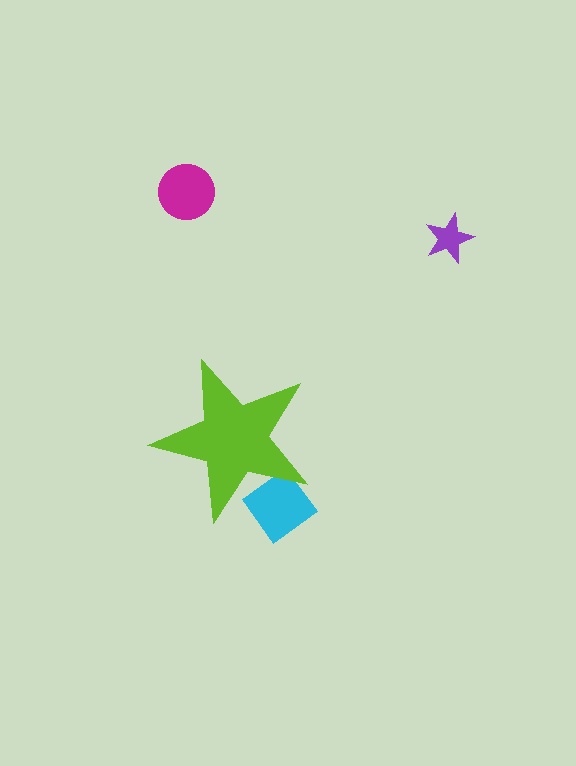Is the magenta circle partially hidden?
No, the magenta circle is fully visible.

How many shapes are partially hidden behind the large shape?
1 shape is partially hidden.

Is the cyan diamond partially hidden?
Yes, the cyan diamond is partially hidden behind the lime star.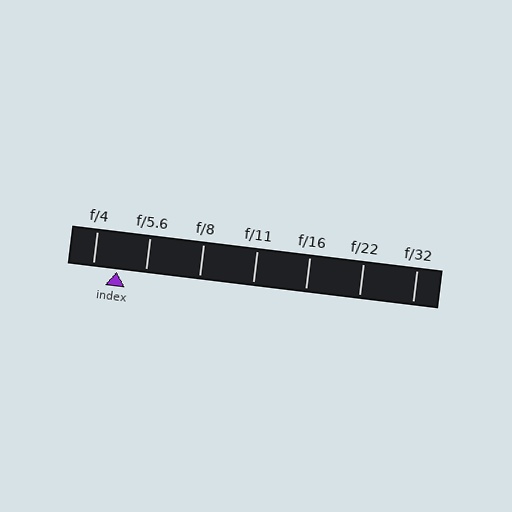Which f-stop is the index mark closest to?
The index mark is closest to f/4.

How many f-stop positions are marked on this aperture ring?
There are 7 f-stop positions marked.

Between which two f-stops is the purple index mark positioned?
The index mark is between f/4 and f/5.6.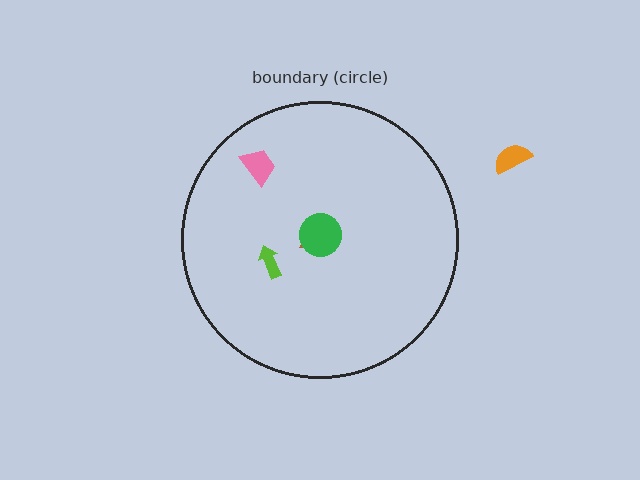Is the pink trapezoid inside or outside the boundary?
Inside.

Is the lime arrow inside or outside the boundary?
Inside.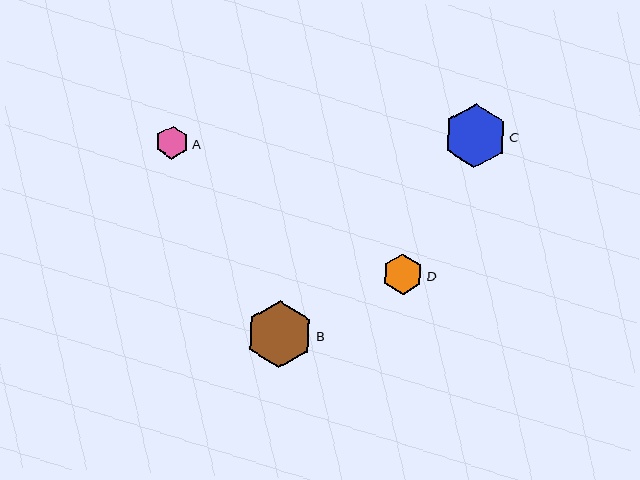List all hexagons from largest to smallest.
From largest to smallest: B, C, D, A.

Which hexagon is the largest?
Hexagon B is the largest with a size of approximately 67 pixels.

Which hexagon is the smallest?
Hexagon A is the smallest with a size of approximately 33 pixels.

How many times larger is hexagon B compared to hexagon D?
Hexagon B is approximately 1.6 times the size of hexagon D.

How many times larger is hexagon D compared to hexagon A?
Hexagon D is approximately 1.2 times the size of hexagon A.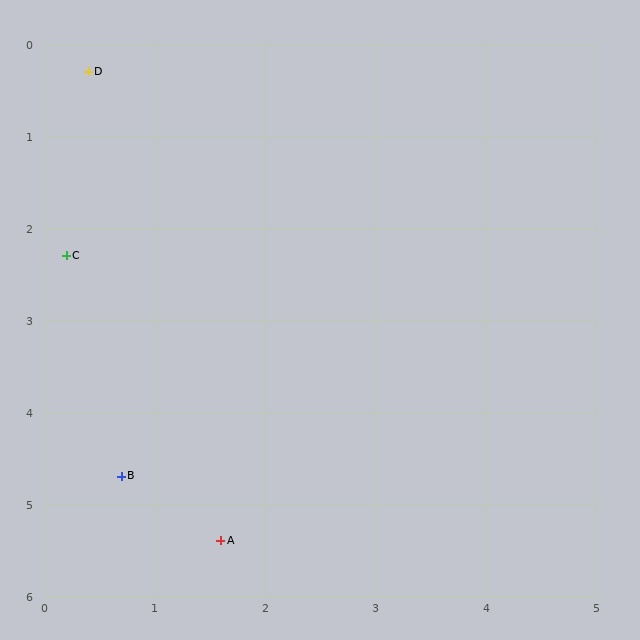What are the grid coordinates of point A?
Point A is at approximately (1.6, 5.4).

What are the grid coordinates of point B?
Point B is at approximately (0.7, 4.7).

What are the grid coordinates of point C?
Point C is at approximately (0.2, 2.3).